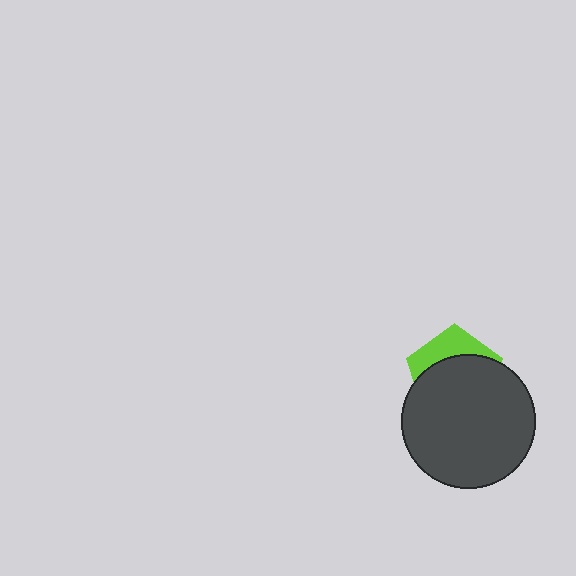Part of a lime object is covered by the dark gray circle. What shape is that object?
It is a pentagon.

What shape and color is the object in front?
The object in front is a dark gray circle.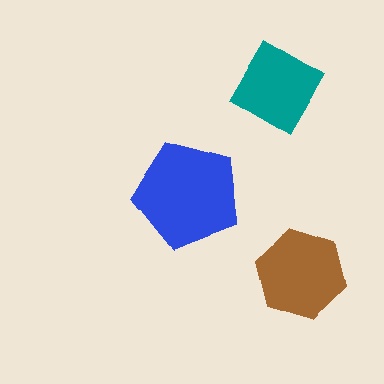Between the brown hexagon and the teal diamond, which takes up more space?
The brown hexagon.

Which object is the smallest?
The teal diamond.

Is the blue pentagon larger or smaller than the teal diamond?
Larger.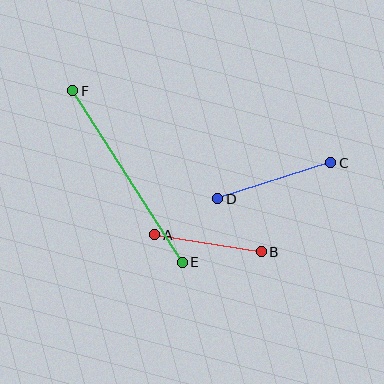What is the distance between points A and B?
The distance is approximately 108 pixels.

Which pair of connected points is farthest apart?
Points E and F are farthest apart.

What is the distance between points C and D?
The distance is approximately 118 pixels.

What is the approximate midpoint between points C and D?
The midpoint is at approximately (274, 181) pixels.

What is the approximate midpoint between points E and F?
The midpoint is at approximately (128, 176) pixels.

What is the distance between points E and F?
The distance is approximately 204 pixels.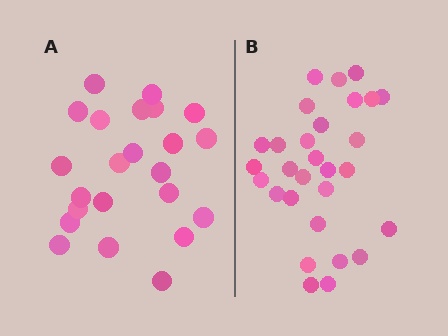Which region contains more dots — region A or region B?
Region B (the right region) has more dots.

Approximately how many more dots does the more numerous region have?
Region B has about 6 more dots than region A.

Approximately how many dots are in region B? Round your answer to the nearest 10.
About 30 dots. (The exact count is 29, which rounds to 30.)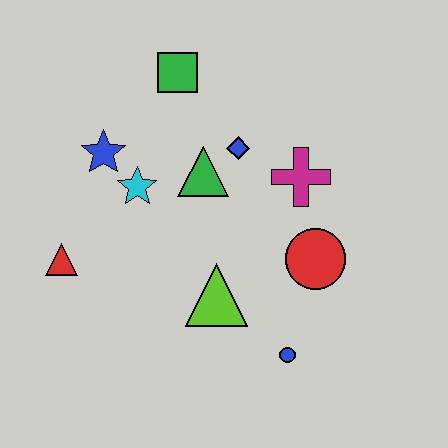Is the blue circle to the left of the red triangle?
No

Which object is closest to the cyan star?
The blue star is closest to the cyan star.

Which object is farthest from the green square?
The blue circle is farthest from the green square.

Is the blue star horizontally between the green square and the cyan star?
No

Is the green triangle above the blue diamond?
No